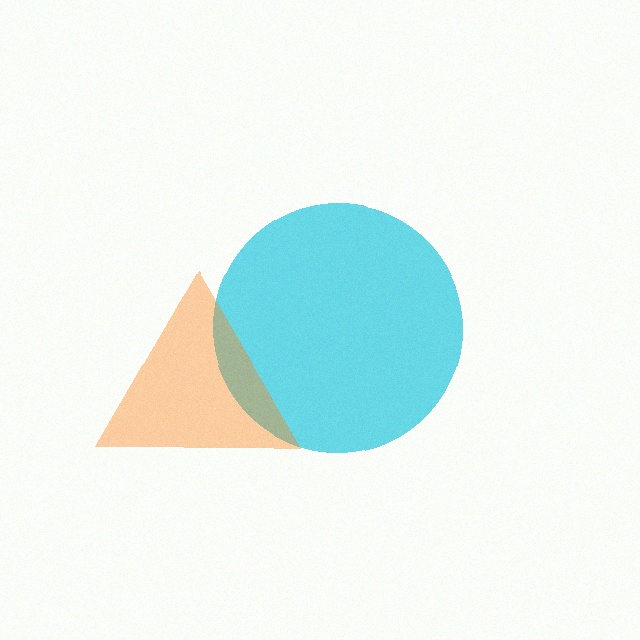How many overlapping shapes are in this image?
There are 2 overlapping shapes in the image.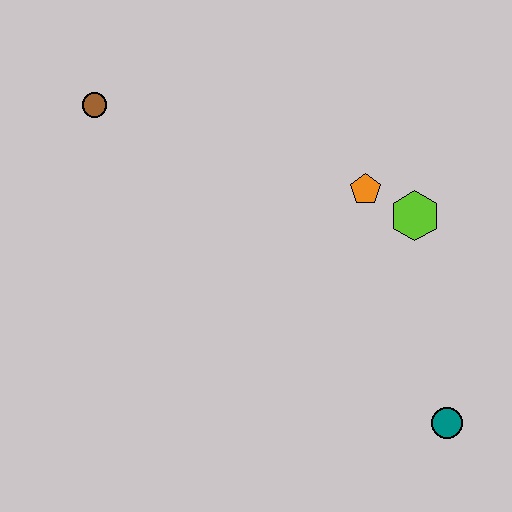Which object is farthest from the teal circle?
The brown circle is farthest from the teal circle.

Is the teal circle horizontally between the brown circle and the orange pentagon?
No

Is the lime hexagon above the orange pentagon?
No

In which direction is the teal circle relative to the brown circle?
The teal circle is to the right of the brown circle.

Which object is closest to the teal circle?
The lime hexagon is closest to the teal circle.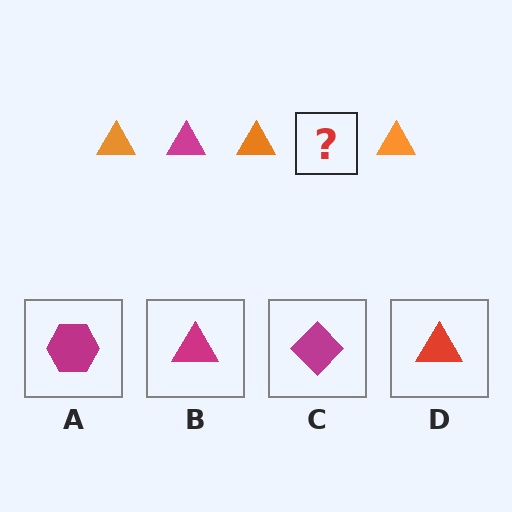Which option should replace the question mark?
Option B.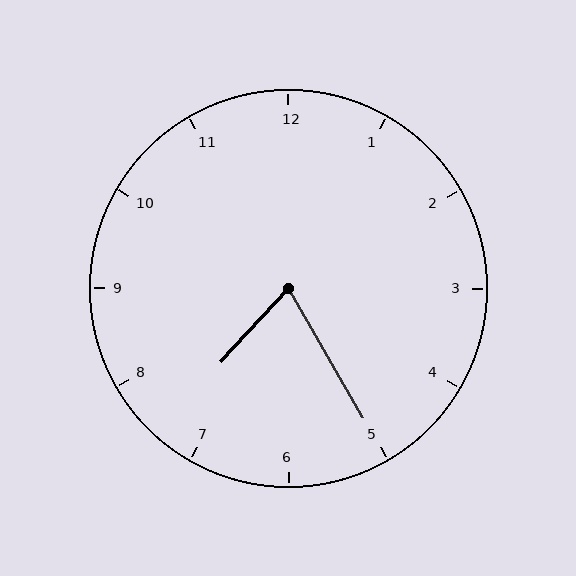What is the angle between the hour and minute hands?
Approximately 72 degrees.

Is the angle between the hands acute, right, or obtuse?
It is acute.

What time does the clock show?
7:25.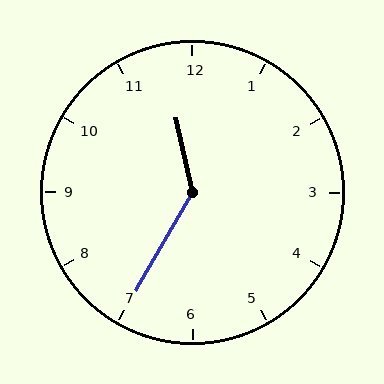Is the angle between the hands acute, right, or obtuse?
It is obtuse.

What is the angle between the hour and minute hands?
Approximately 138 degrees.